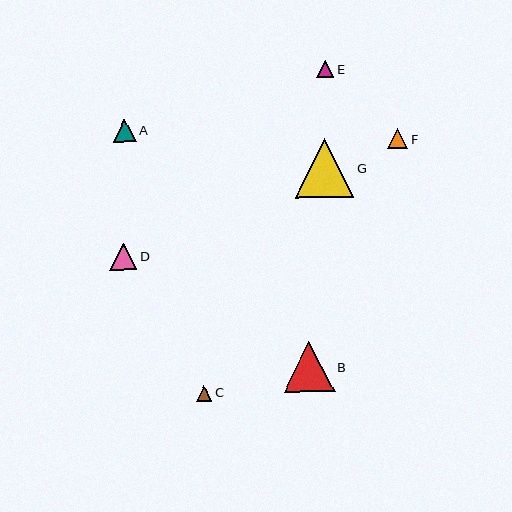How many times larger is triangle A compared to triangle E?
Triangle A is approximately 1.3 times the size of triangle E.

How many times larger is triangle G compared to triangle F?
Triangle G is approximately 3.0 times the size of triangle F.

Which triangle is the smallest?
Triangle C is the smallest with a size of approximately 16 pixels.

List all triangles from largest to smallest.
From largest to smallest: G, B, D, A, F, E, C.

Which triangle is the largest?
Triangle G is the largest with a size of approximately 59 pixels.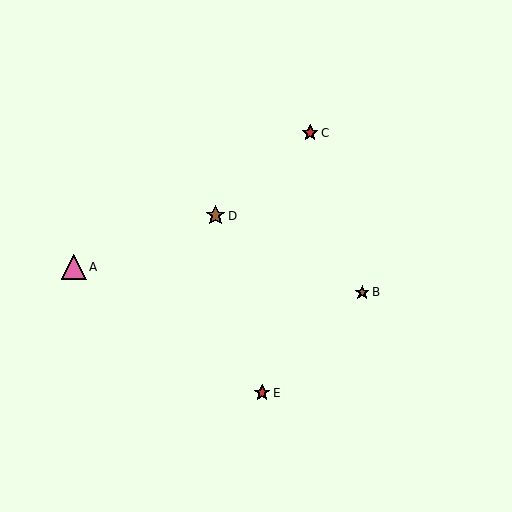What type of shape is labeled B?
Shape B is a brown star.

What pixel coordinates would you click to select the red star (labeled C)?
Click at (310, 133) to select the red star C.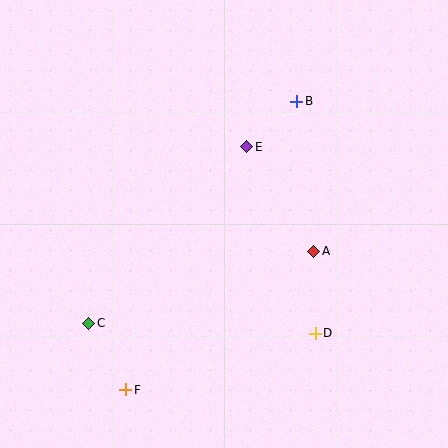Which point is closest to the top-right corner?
Point B is closest to the top-right corner.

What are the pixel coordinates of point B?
Point B is at (297, 101).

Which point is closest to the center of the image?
Point E at (247, 147) is closest to the center.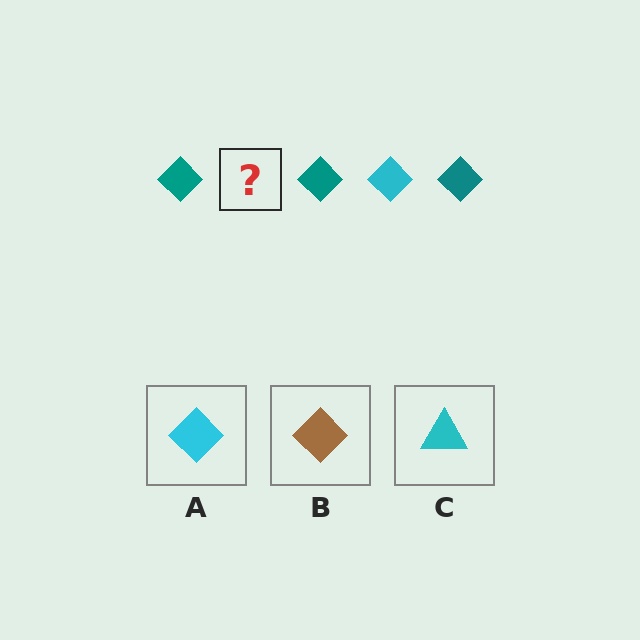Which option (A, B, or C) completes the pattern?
A.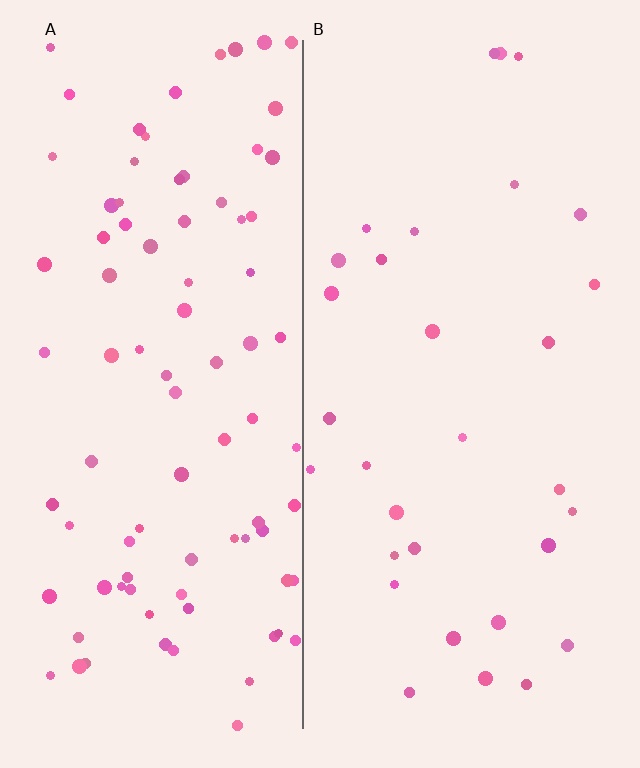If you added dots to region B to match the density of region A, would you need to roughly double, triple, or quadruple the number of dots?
Approximately triple.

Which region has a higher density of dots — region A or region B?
A (the left).